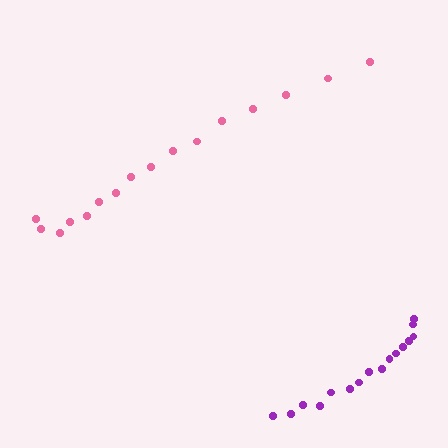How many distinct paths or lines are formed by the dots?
There are 2 distinct paths.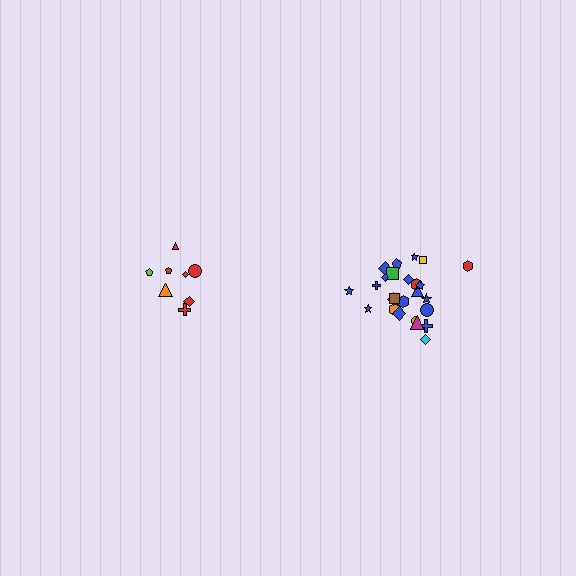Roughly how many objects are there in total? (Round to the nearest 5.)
Roughly 35 objects in total.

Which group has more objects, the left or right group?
The right group.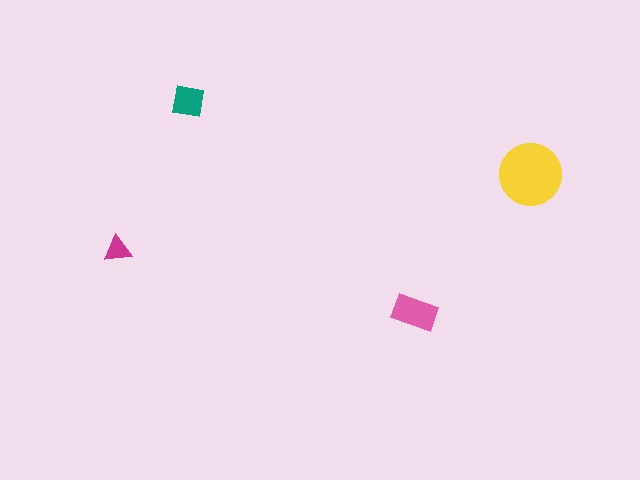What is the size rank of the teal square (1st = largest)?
3rd.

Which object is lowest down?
The pink rectangle is bottommost.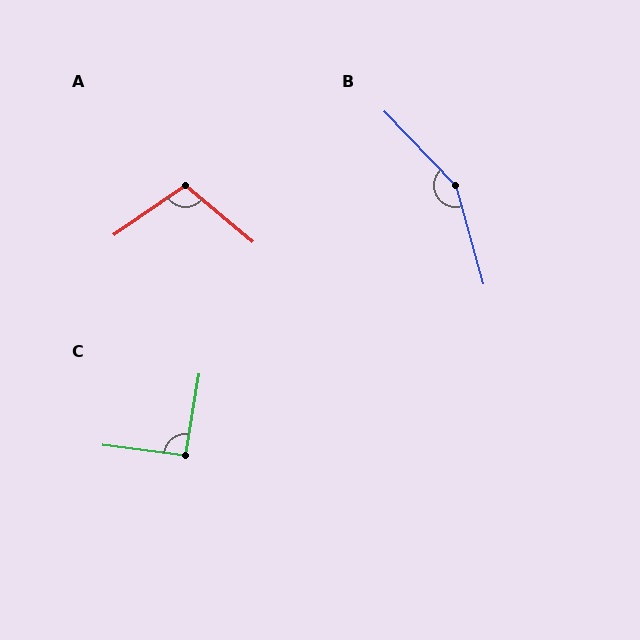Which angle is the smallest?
C, at approximately 92 degrees.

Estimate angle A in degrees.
Approximately 105 degrees.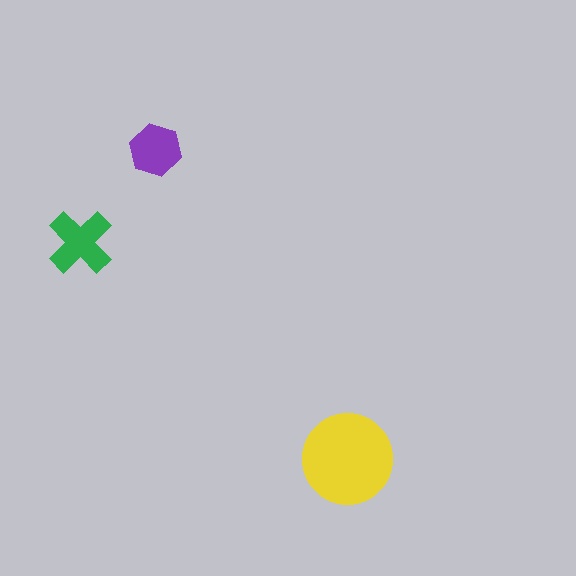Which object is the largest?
The yellow circle.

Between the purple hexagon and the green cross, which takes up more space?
The green cross.